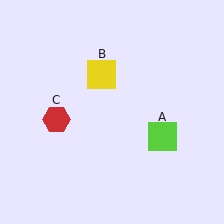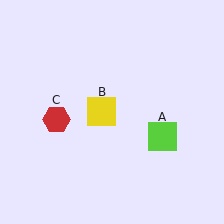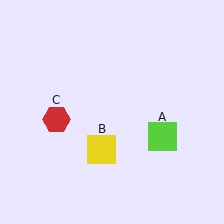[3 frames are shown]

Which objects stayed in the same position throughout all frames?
Lime square (object A) and red hexagon (object C) remained stationary.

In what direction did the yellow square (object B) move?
The yellow square (object B) moved down.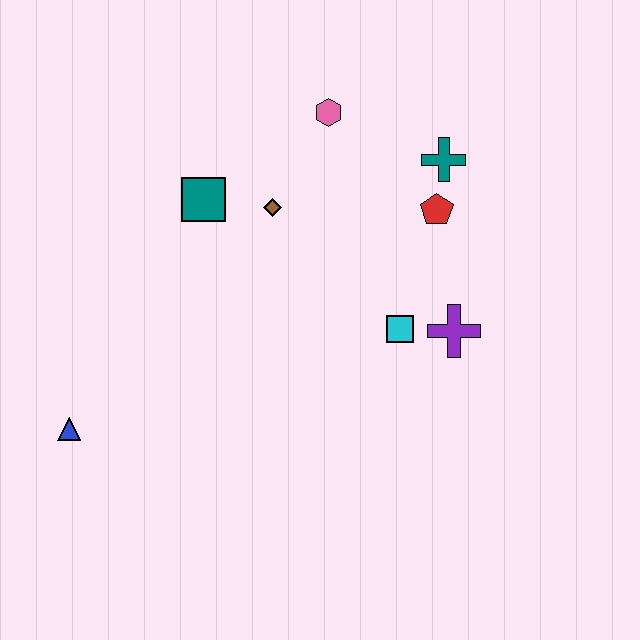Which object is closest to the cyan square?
The purple cross is closest to the cyan square.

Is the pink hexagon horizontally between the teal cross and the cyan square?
No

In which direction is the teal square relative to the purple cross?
The teal square is to the left of the purple cross.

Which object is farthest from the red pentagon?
The blue triangle is farthest from the red pentagon.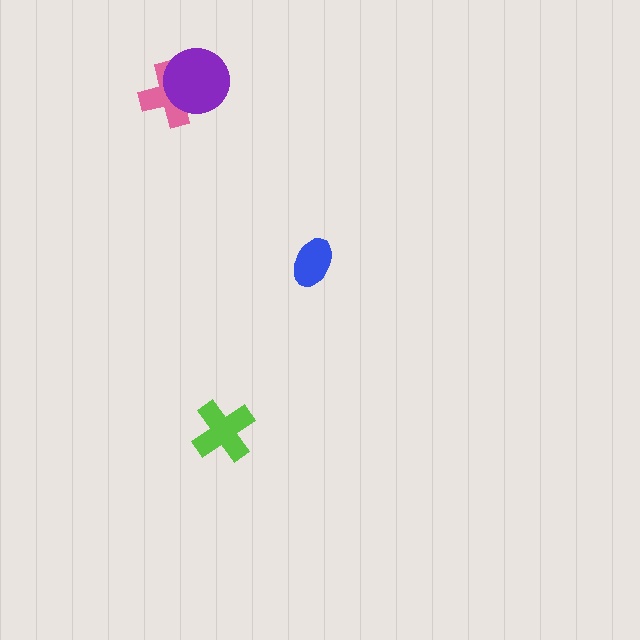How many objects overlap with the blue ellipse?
0 objects overlap with the blue ellipse.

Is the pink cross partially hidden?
Yes, it is partially covered by another shape.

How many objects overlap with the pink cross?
1 object overlaps with the pink cross.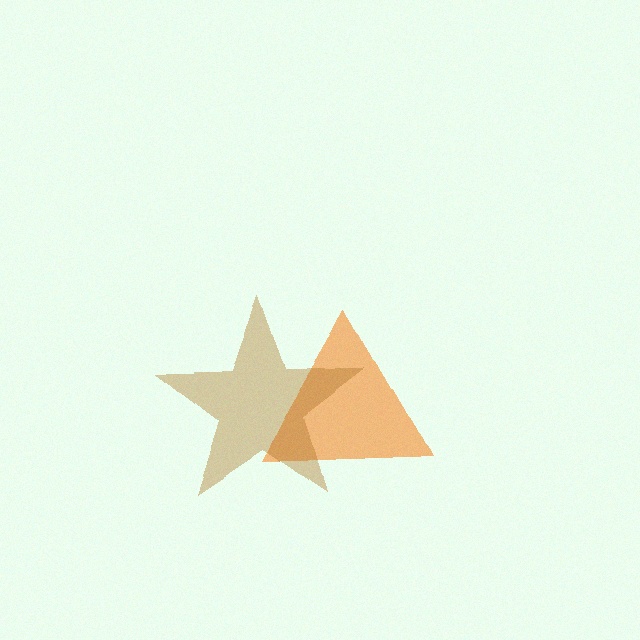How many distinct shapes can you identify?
There are 2 distinct shapes: an orange triangle, a brown star.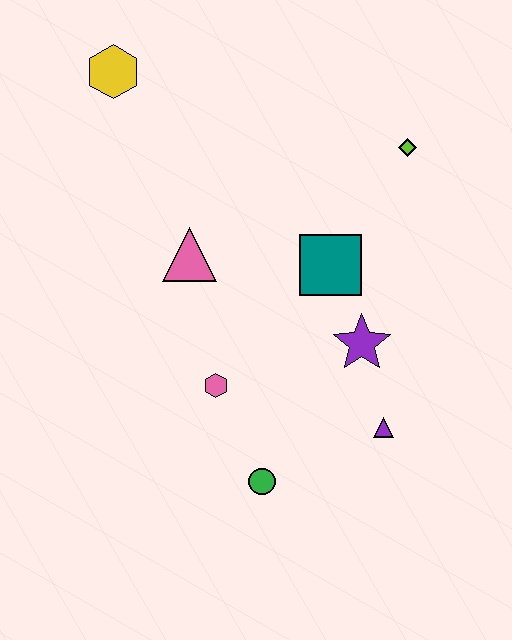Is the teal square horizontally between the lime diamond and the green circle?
Yes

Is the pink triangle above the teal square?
Yes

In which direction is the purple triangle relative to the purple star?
The purple triangle is below the purple star.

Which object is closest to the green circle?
The pink hexagon is closest to the green circle.